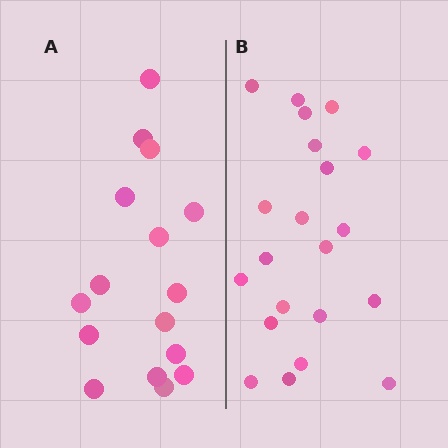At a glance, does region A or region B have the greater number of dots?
Region B (the right region) has more dots.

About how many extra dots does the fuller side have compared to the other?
Region B has about 5 more dots than region A.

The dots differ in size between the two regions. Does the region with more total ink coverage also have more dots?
No. Region A has more total ink coverage because its dots are larger, but region B actually contains more individual dots. Total area can be misleading — the number of items is what matters here.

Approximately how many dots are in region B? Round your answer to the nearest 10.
About 20 dots. (The exact count is 21, which rounds to 20.)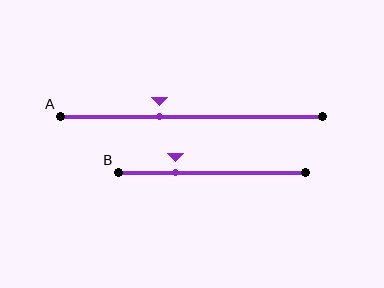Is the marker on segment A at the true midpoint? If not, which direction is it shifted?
No, the marker on segment A is shifted to the left by about 12% of the segment length.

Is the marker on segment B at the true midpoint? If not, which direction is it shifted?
No, the marker on segment B is shifted to the left by about 19% of the segment length.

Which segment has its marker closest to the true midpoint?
Segment A has its marker closest to the true midpoint.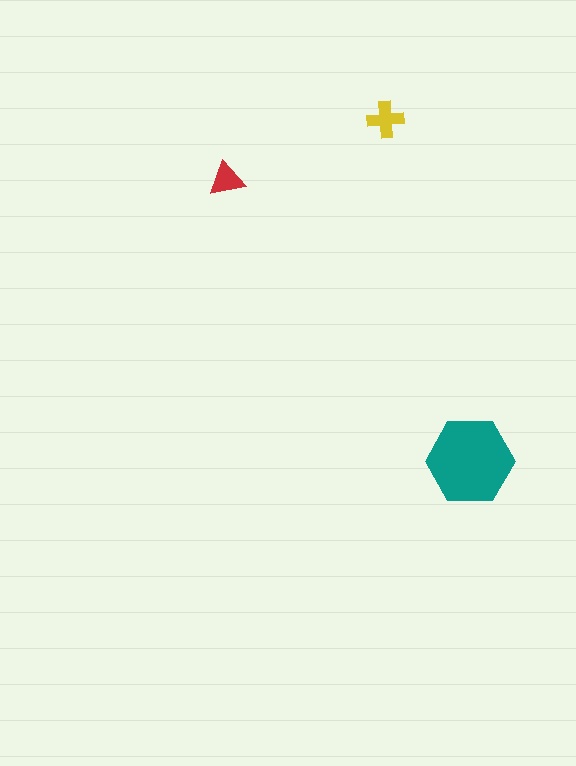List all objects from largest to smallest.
The teal hexagon, the yellow cross, the red triangle.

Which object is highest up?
The yellow cross is topmost.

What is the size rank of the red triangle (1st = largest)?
3rd.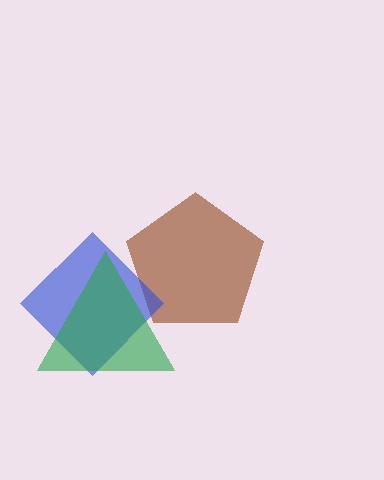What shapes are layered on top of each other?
The layered shapes are: a brown pentagon, a blue diamond, a green triangle.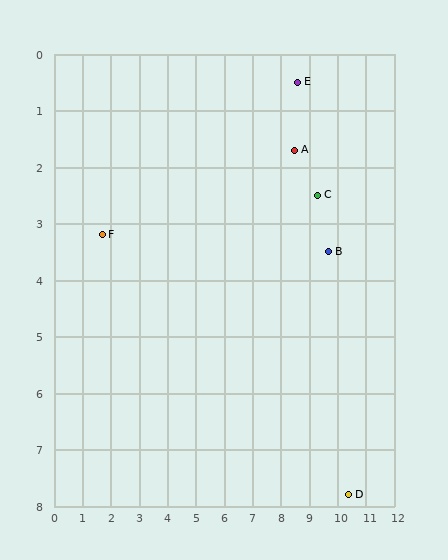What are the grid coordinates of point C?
Point C is at approximately (9.3, 2.5).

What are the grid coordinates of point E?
Point E is at approximately (8.6, 0.5).